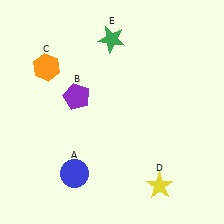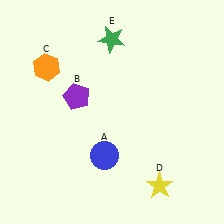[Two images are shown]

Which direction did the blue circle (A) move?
The blue circle (A) moved right.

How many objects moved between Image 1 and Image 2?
1 object moved between the two images.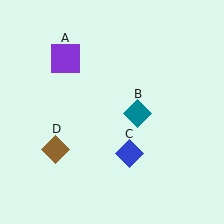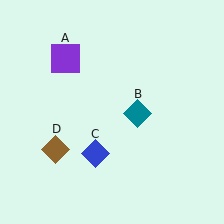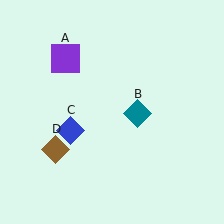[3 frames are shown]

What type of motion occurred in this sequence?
The blue diamond (object C) rotated clockwise around the center of the scene.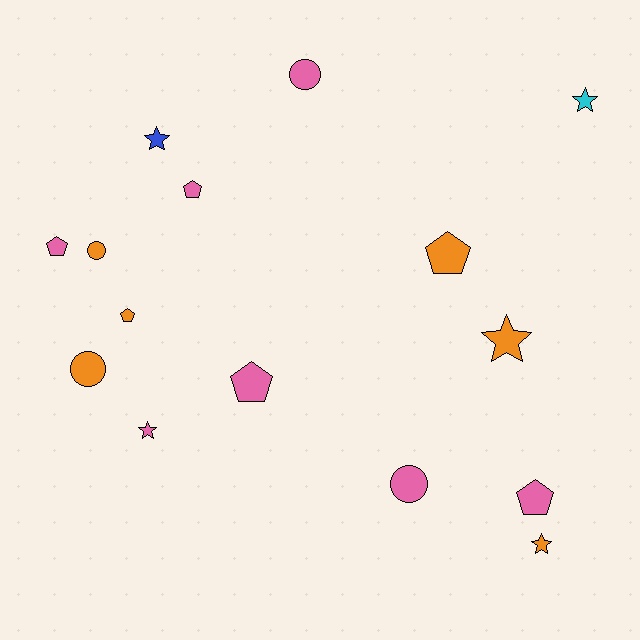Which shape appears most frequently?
Pentagon, with 6 objects.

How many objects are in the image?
There are 15 objects.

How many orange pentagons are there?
There are 2 orange pentagons.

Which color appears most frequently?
Pink, with 7 objects.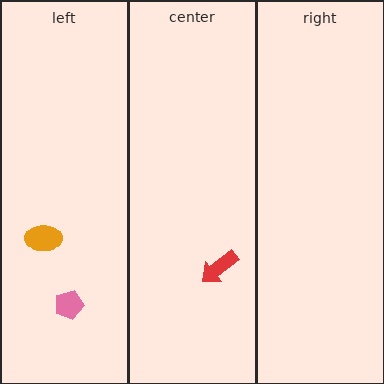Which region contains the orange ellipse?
The left region.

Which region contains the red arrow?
The center region.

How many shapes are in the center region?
1.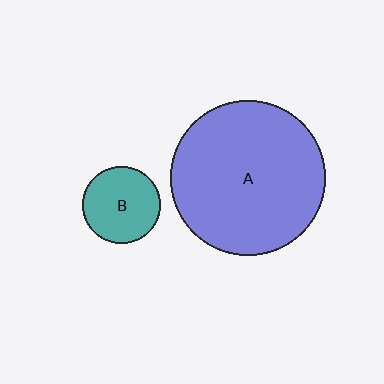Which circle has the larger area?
Circle A (blue).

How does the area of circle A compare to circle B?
Approximately 4.0 times.